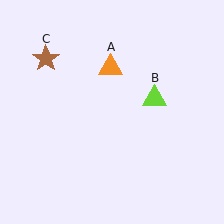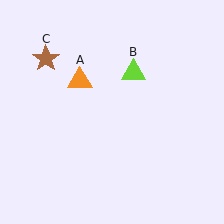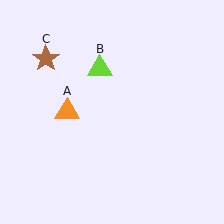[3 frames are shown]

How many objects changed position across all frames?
2 objects changed position: orange triangle (object A), lime triangle (object B).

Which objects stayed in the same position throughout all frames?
Brown star (object C) remained stationary.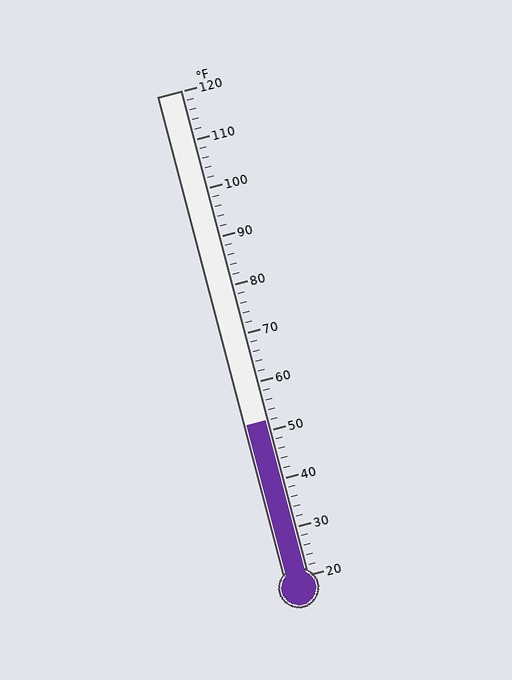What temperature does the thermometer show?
The thermometer shows approximately 52°F.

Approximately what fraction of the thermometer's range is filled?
The thermometer is filled to approximately 30% of its range.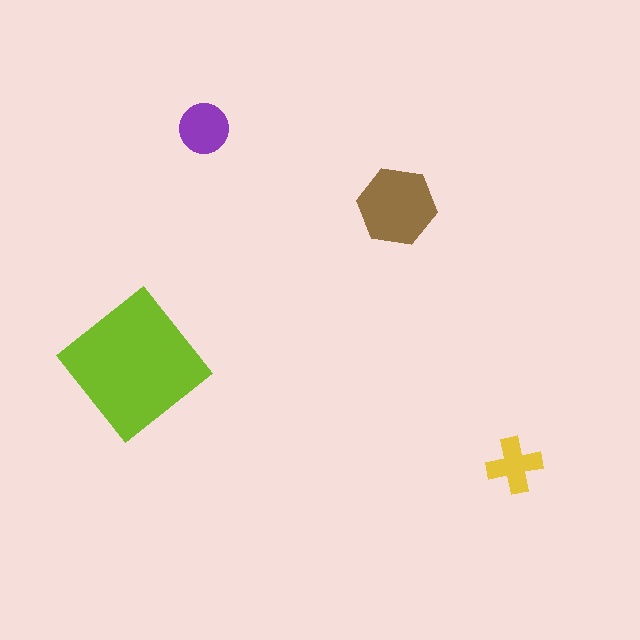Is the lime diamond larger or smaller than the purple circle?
Larger.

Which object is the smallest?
The yellow cross.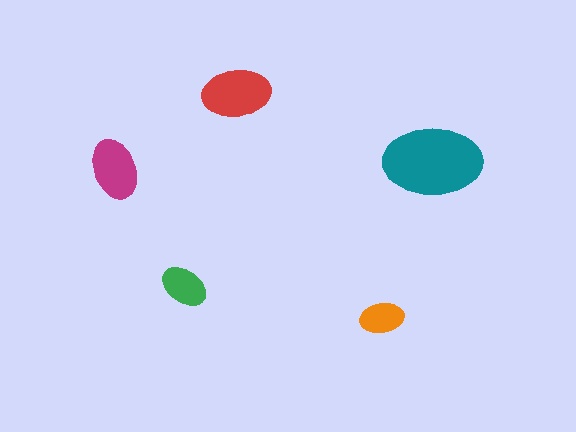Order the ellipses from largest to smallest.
the teal one, the red one, the magenta one, the green one, the orange one.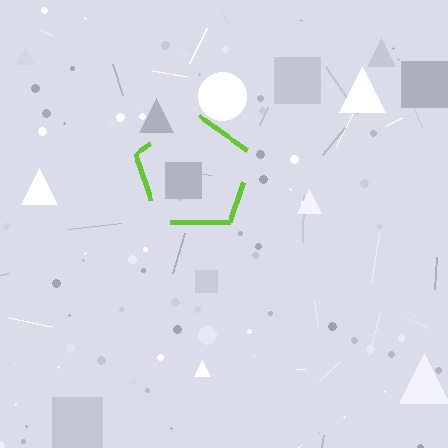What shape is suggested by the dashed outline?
The dashed outline suggests a pentagon.